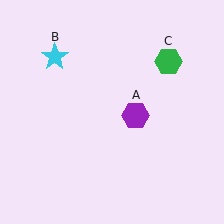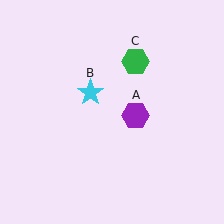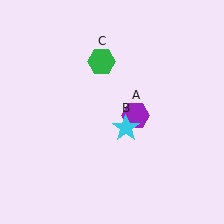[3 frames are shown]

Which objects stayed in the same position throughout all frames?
Purple hexagon (object A) remained stationary.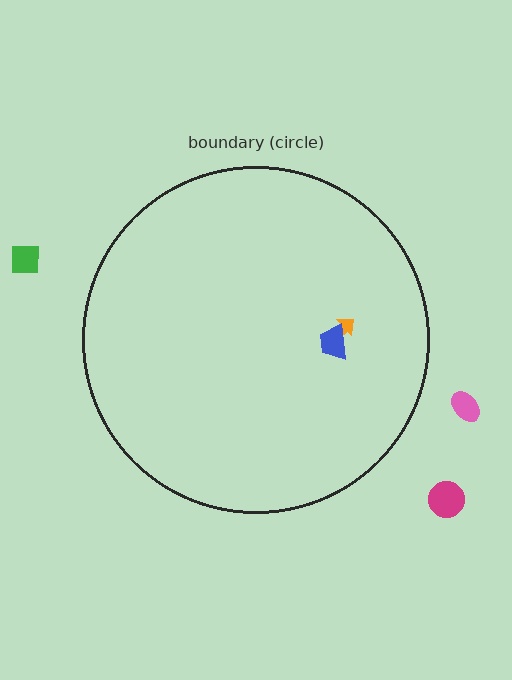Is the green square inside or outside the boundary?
Outside.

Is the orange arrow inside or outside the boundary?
Inside.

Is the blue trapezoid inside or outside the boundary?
Inside.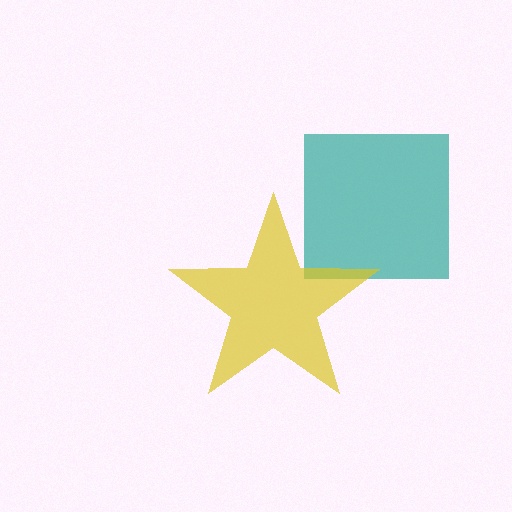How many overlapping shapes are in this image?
There are 2 overlapping shapes in the image.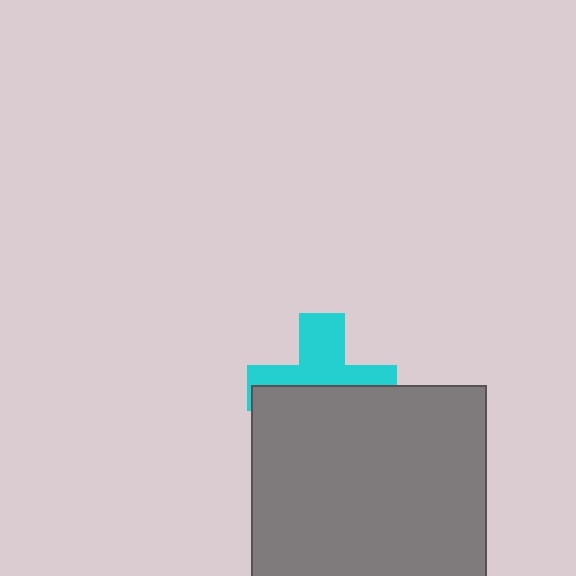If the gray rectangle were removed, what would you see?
You would see the complete cyan cross.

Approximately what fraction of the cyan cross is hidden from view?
Roughly 53% of the cyan cross is hidden behind the gray rectangle.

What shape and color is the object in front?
The object in front is a gray rectangle.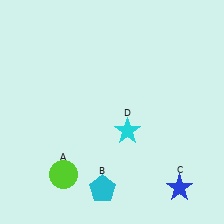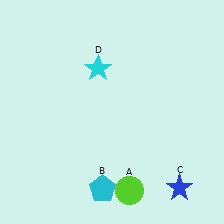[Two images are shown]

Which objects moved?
The objects that moved are: the lime circle (A), the cyan star (D).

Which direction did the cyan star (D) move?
The cyan star (D) moved up.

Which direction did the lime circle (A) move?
The lime circle (A) moved right.